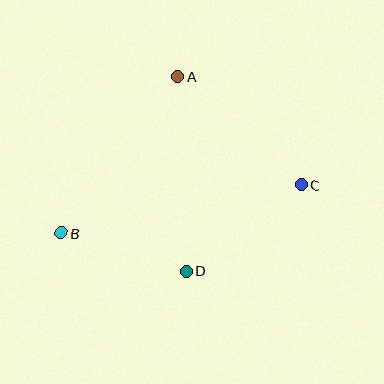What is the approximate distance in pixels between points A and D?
The distance between A and D is approximately 195 pixels.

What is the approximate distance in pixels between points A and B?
The distance between A and B is approximately 195 pixels.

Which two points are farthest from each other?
Points B and C are farthest from each other.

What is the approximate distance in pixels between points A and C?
The distance between A and C is approximately 164 pixels.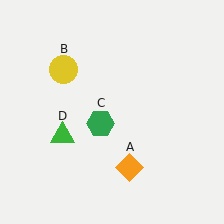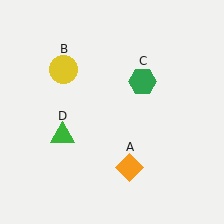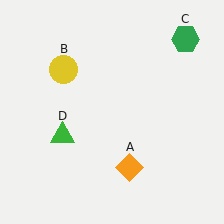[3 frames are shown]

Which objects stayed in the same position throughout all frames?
Orange diamond (object A) and yellow circle (object B) and green triangle (object D) remained stationary.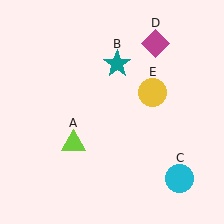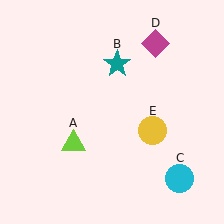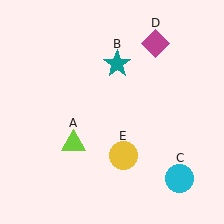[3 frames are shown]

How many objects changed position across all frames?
1 object changed position: yellow circle (object E).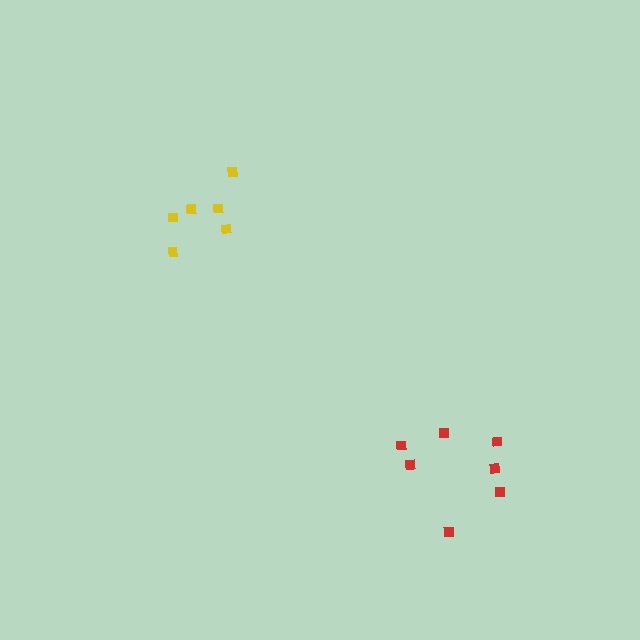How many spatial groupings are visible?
There are 2 spatial groupings.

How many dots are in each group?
Group 1: 6 dots, Group 2: 7 dots (13 total).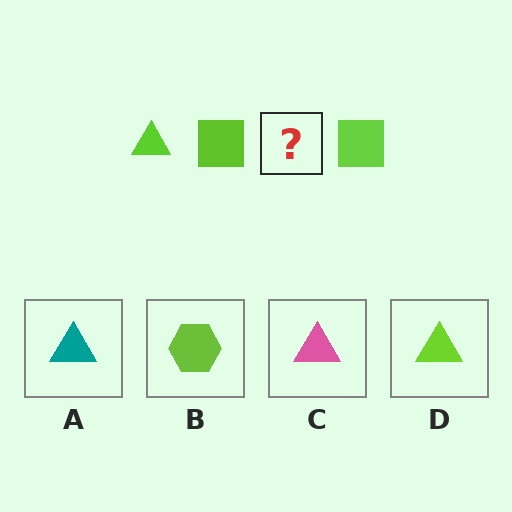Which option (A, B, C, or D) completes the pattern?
D.